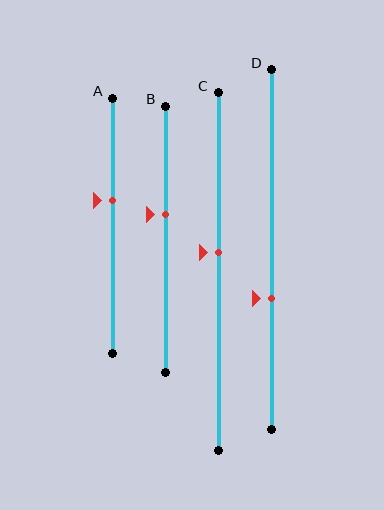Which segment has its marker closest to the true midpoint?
Segment C has its marker closest to the true midpoint.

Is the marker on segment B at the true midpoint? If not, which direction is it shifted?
No, the marker on segment B is shifted upward by about 9% of the segment length.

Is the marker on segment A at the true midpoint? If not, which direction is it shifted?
No, the marker on segment A is shifted upward by about 10% of the segment length.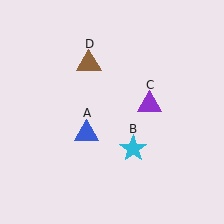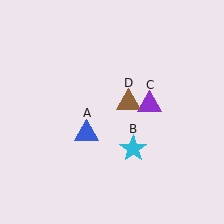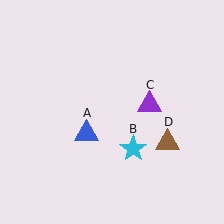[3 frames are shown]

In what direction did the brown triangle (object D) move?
The brown triangle (object D) moved down and to the right.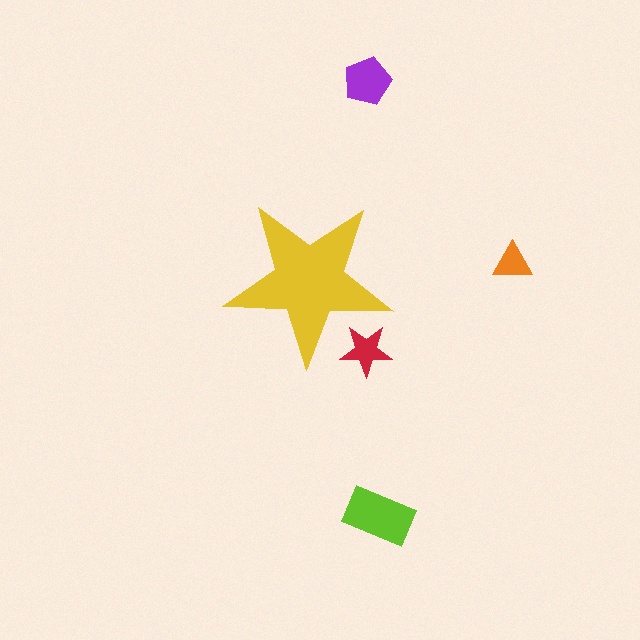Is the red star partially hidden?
Yes, the red star is partially hidden behind the yellow star.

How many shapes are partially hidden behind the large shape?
1 shape is partially hidden.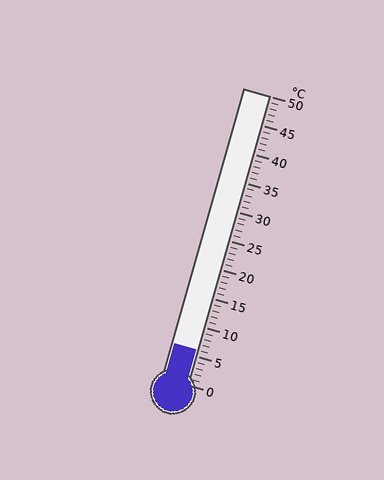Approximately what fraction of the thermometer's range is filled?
The thermometer is filled to approximately 10% of its range.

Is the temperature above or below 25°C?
The temperature is below 25°C.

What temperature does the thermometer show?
The thermometer shows approximately 6°C.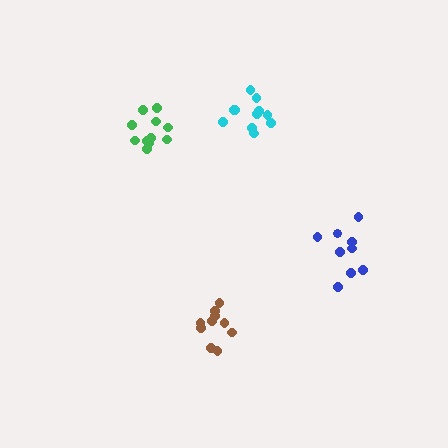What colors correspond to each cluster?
The clusters are colored: brown, green, blue, cyan.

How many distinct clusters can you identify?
There are 4 distinct clusters.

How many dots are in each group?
Group 1: 10 dots, Group 2: 11 dots, Group 3: 9 dots, Group 4: 11 dots (41 total).